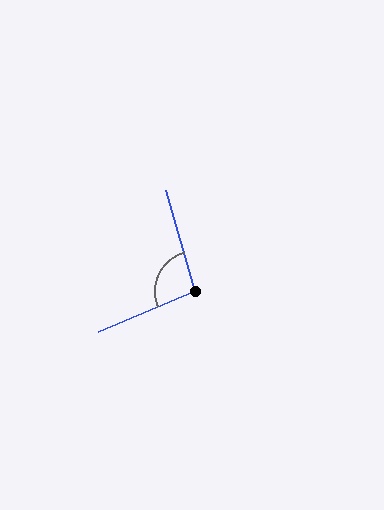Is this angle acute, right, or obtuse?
It is obtuse.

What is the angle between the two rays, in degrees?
Approximately 97 degrees.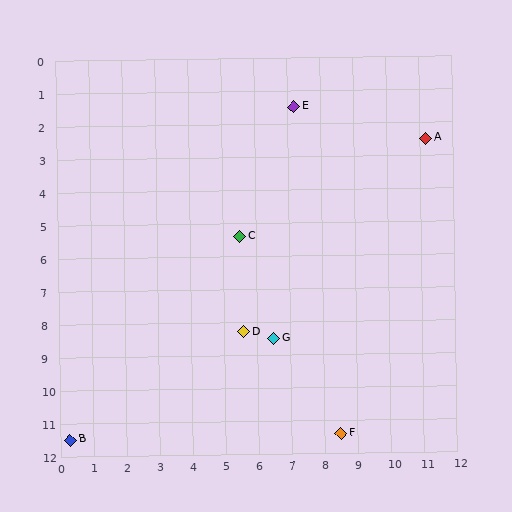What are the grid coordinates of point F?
Point F is at approximately (8.5, 11.4).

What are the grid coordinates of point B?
Point B is at approximately (0.3, 11.5).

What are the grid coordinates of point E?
Point E is at approximately (7.2, 1.5).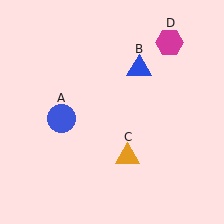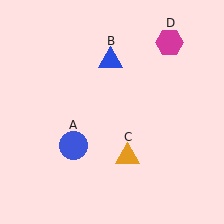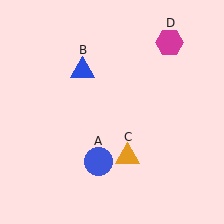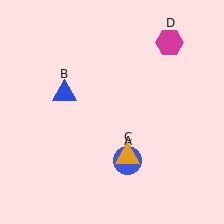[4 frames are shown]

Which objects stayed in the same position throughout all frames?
Orange triangle (object C) and magenta hexagon (object D) remained stationary.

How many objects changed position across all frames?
2 objects changed position: blue circle (object A), blue triangle (object B).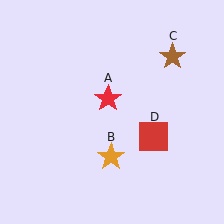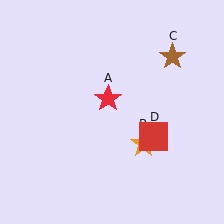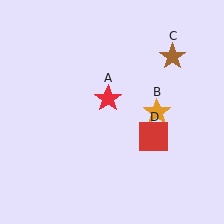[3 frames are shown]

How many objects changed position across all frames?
1 object changed position: orange star (object B).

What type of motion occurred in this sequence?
The orange star (object B) rotated counterclockwise around the center of the scene.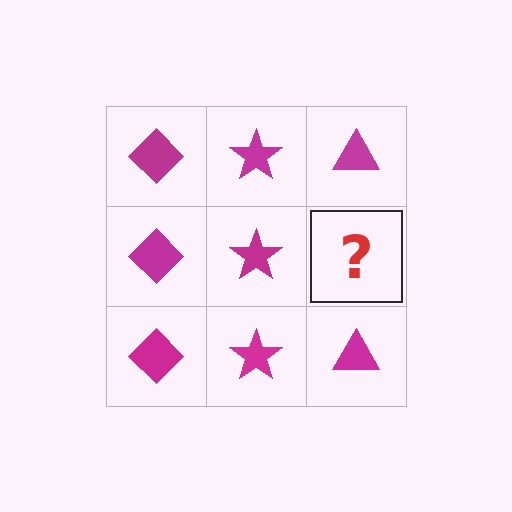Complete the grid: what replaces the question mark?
The question mark should be replaced with a magenta triangle.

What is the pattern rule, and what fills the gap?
The rule is that each column has a consistent shape. The gap should be filled with a magenta triangle.